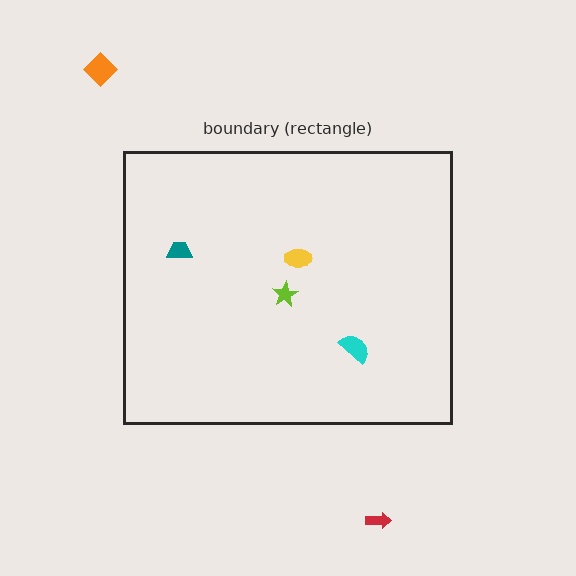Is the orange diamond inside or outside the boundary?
Outside.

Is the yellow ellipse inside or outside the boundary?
Inside.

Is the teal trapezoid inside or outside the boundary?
Inside.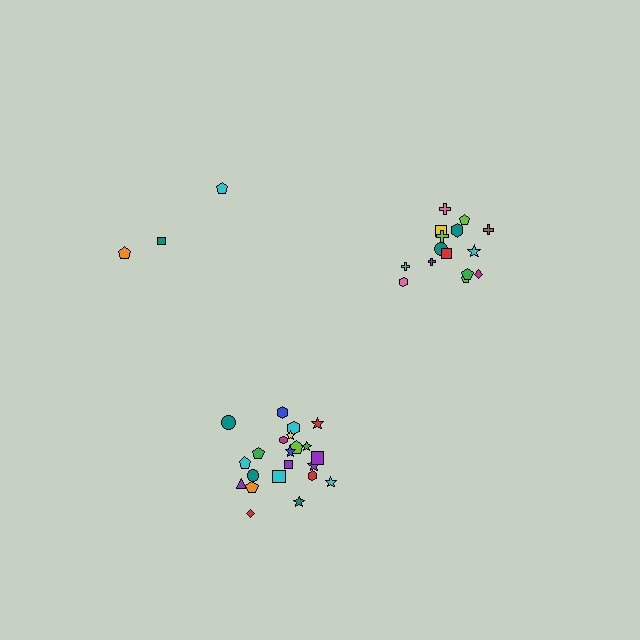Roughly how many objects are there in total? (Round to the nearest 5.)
Roughly 40 objects in total.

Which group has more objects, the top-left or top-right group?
The top-right group.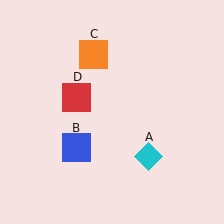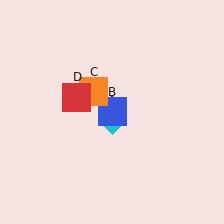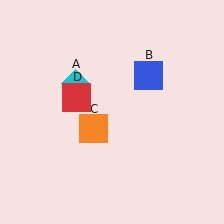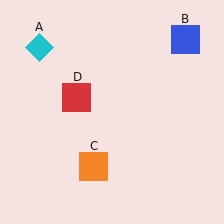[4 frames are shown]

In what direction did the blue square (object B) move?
The blue square (object B) moved up and to the right.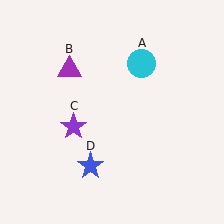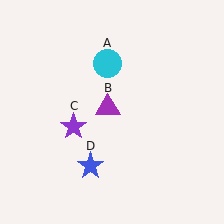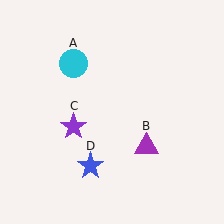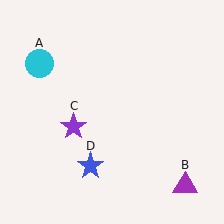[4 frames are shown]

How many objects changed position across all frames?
2 objects changed position: cyan circle (object A), purple triangle (object B).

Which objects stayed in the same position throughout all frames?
Purple star (object C) and blue star (object D) remained stationary.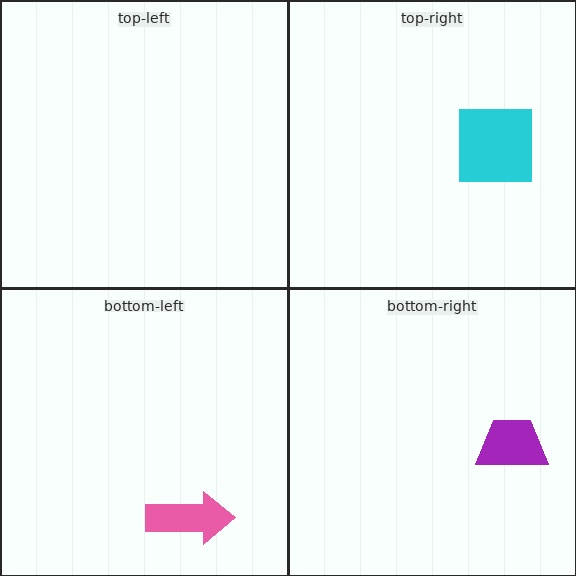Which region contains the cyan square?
The top-right region.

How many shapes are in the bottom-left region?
1.